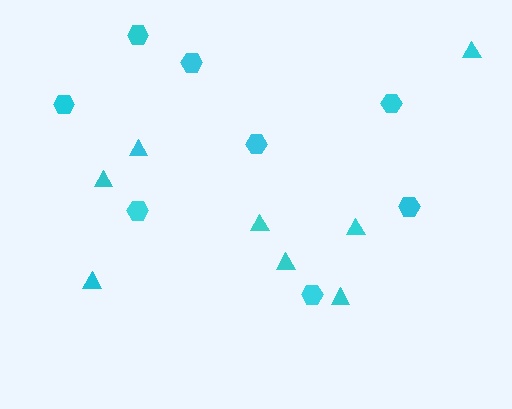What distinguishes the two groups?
There are 2 groups: one group of triangles (8) and one group of hexagons (8).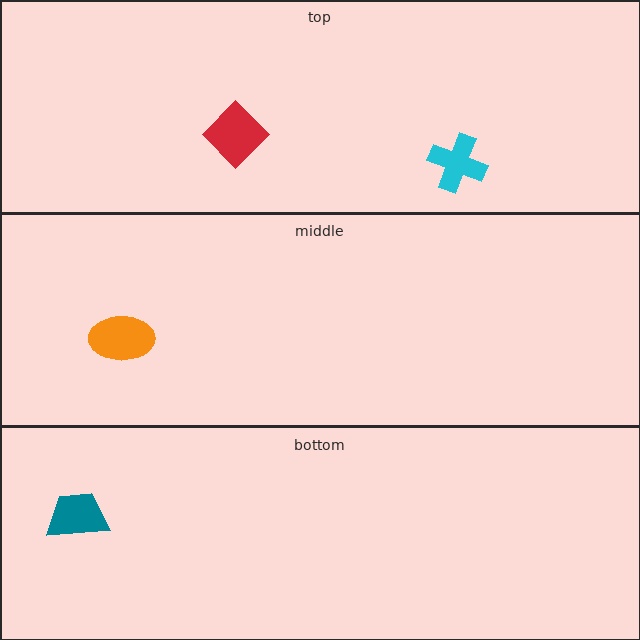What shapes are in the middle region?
The orange ellipse.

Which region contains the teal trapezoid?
The bottom region.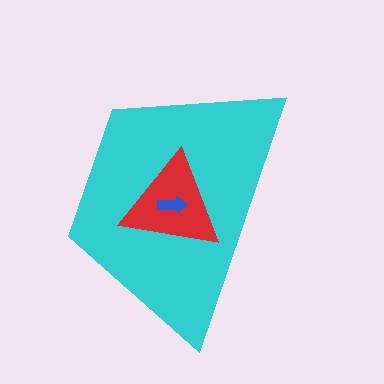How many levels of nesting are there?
3.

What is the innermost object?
The blue arrow.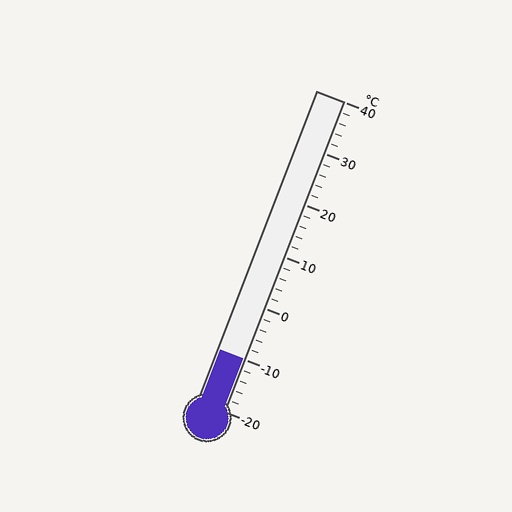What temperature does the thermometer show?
The thermometer shows approximately -10°C.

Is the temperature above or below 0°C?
The temperature is below 0°C.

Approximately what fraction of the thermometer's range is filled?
The thermometer is filled to approximately 15% of its range.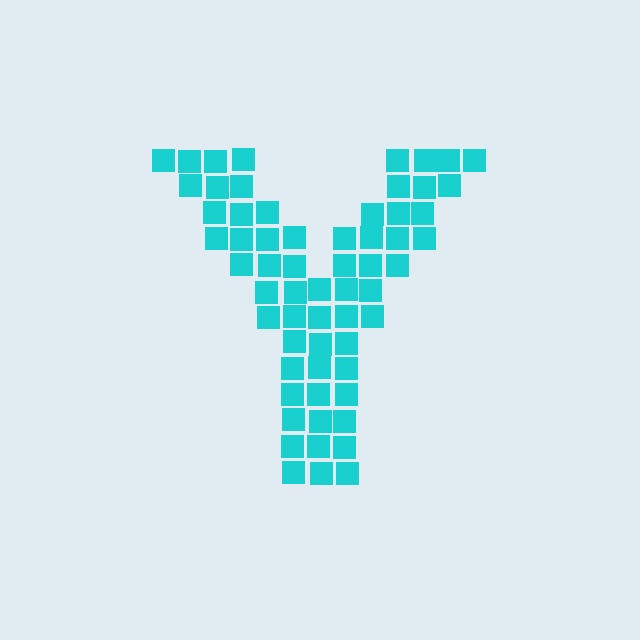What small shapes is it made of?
It is made of small squares.